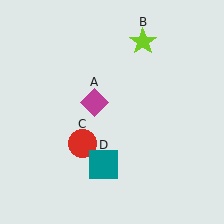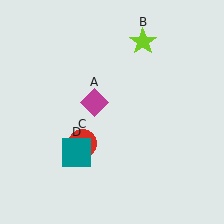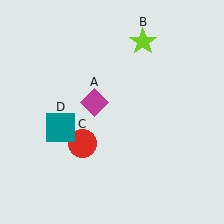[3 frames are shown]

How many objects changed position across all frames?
1 object changed position: teal square (object D).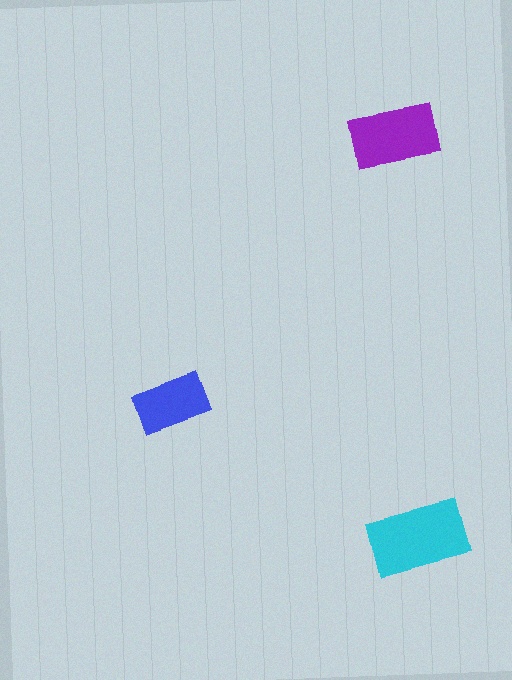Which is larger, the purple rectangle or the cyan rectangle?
The cyan one.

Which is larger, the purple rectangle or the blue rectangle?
The purple one.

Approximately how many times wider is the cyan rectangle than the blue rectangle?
About 1.5 times wider.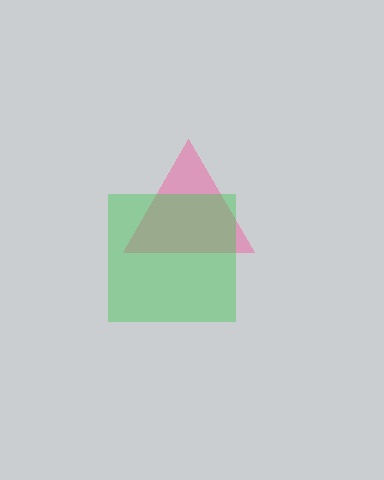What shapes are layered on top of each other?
The layered shapes are: a pink triangle, a green square.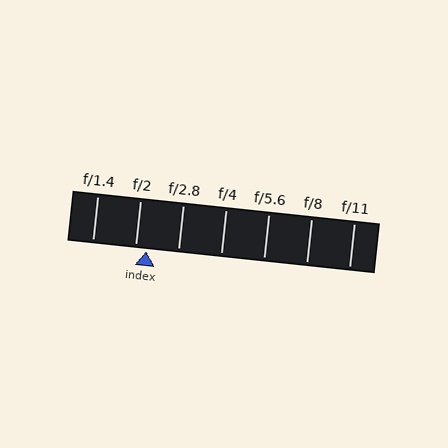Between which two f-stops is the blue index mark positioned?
The index mark is between f/2 and f/2.8.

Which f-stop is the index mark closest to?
The index mark is closest to f/2.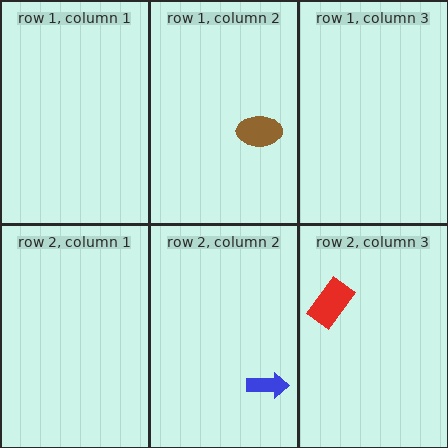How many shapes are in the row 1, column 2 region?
1.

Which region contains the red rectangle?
The row 2, column 3 region.